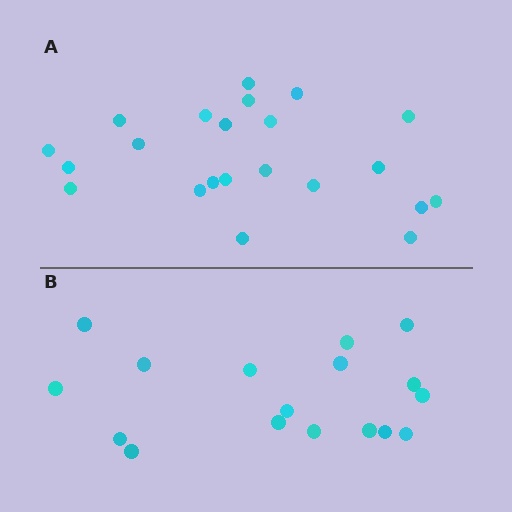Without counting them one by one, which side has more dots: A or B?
Region A (the top region) has more dots.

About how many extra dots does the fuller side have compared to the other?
Region A has about 5 more dots than region B.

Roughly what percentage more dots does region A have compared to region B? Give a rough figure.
About 30% more.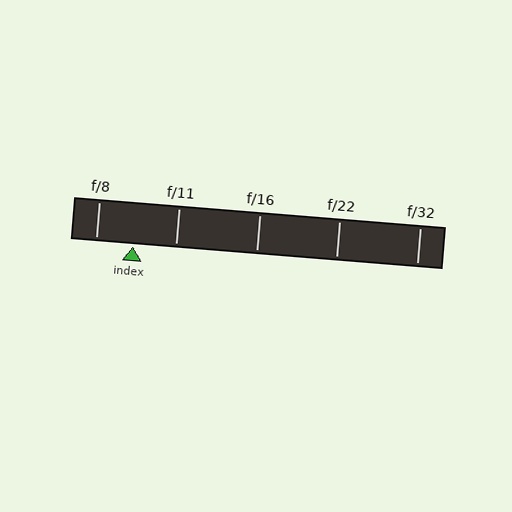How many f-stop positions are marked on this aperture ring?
There are 5 f-stop positions marked.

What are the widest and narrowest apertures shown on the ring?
The widest aperture shown is f/8 and the narrowest is f/32.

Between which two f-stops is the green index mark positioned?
The index mark is between f/8 and f/11.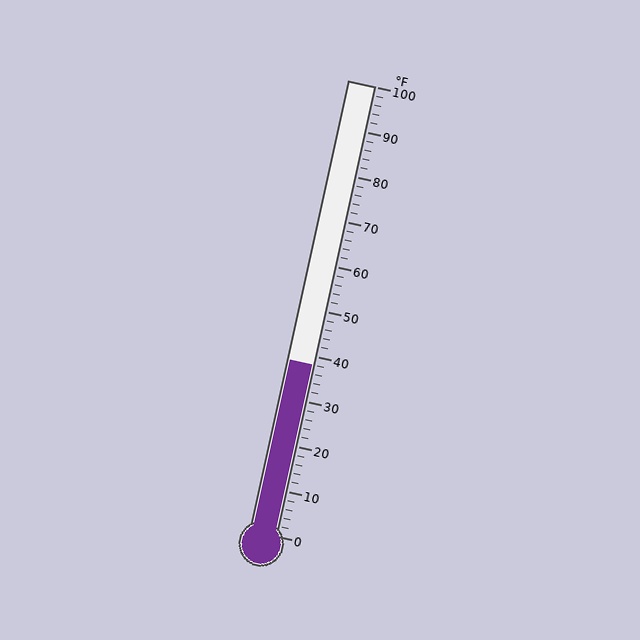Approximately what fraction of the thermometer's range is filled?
The thermometer is filled to approximately 40% of its range.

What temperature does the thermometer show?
The thermometer shows approximately 38°F.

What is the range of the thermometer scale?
The thermometer scale ranges from 0°F to 100°F.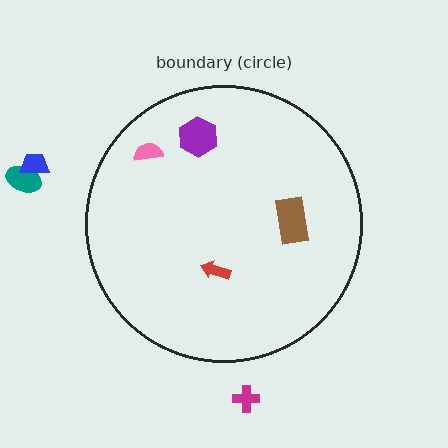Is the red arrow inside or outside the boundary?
Inside.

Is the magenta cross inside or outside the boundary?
Outside.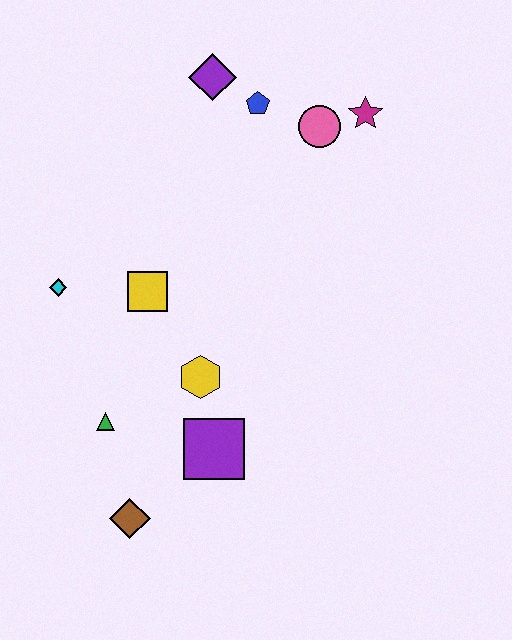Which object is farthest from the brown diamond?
The magenta star is farthest from the brown diamond.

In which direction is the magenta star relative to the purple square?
The magenta star is above the purple square.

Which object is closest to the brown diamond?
The green triangle is closest to the brown diamond.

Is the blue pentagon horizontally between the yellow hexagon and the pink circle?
Yes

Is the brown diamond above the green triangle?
No